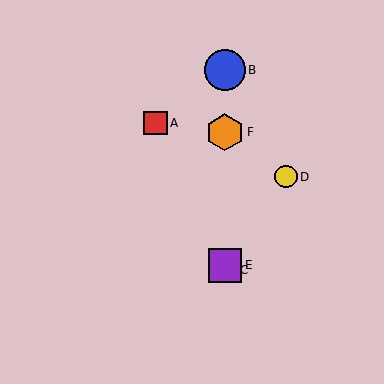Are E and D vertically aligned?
No, E is at x≈225 and D is at x≈286.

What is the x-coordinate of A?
Object A is at x≈155.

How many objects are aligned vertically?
4 objects (B, C, E, F) are aligned vertically.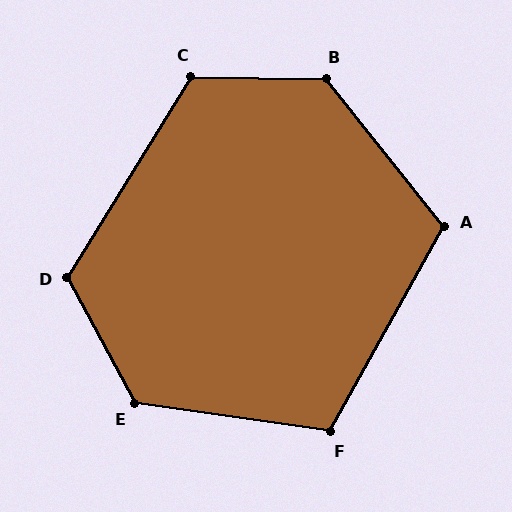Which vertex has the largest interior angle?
B, at approximately 129 degrees.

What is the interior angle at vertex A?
Approximately 112 degrees (obtuse).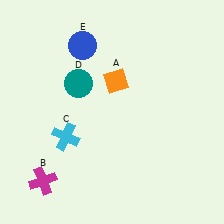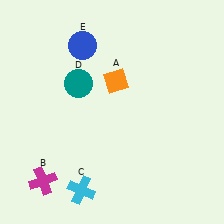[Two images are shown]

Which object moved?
The cyan cross (C) moved down.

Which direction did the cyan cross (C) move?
The cyan cross (C) moved down.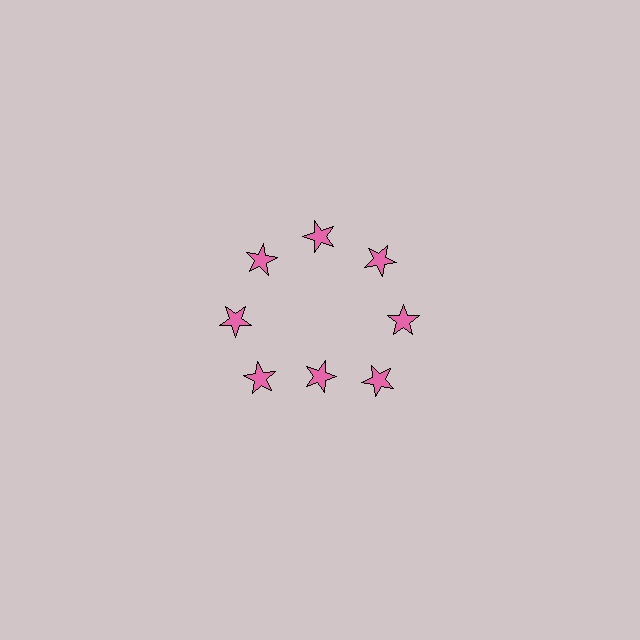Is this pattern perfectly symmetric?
No. The 8 pink stars are arranged in a ring, but one element near the 6 o'clock position is pulled inward toward the center, breaking the 8-fold rotational symmetry.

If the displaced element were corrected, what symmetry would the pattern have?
It would have 8-fold rotational symmetry — the pattern would map onto itself every 45 degrees.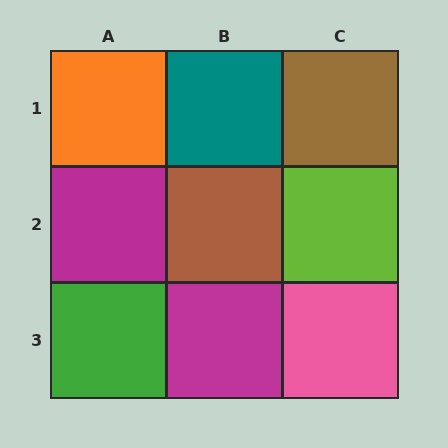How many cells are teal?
1 cell is teal.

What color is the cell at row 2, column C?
Lime.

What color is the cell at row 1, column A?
Orange.